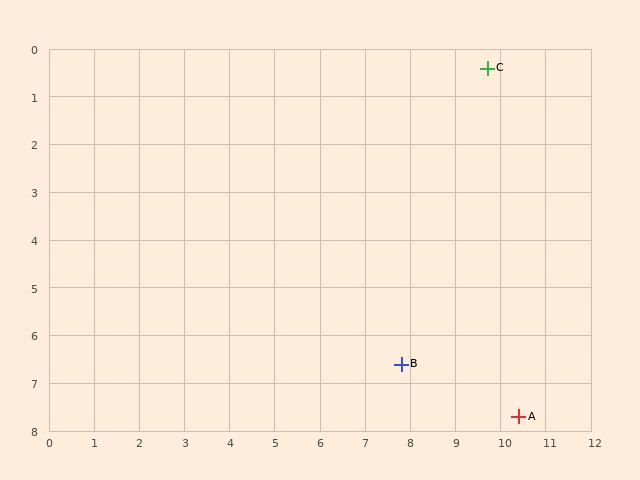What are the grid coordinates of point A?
Point A is at approximately (10.4, 7.7).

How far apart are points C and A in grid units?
Points C and A are about 7.3 grid units apart.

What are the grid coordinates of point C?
Point C is at approximately (9.7, 0.4).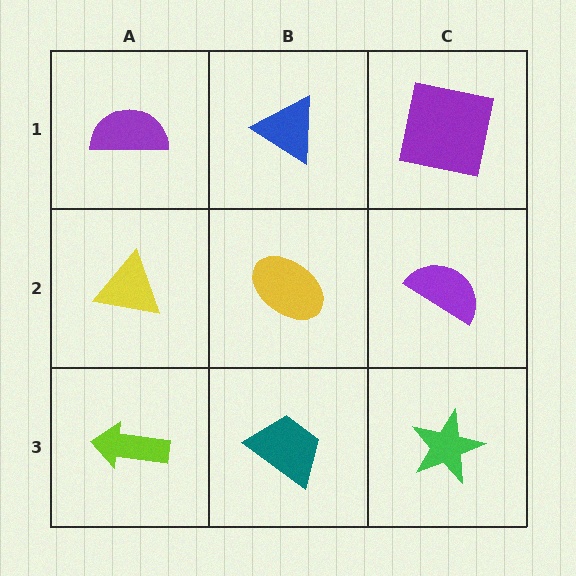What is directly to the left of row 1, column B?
A purple semicircle.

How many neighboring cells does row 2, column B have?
4.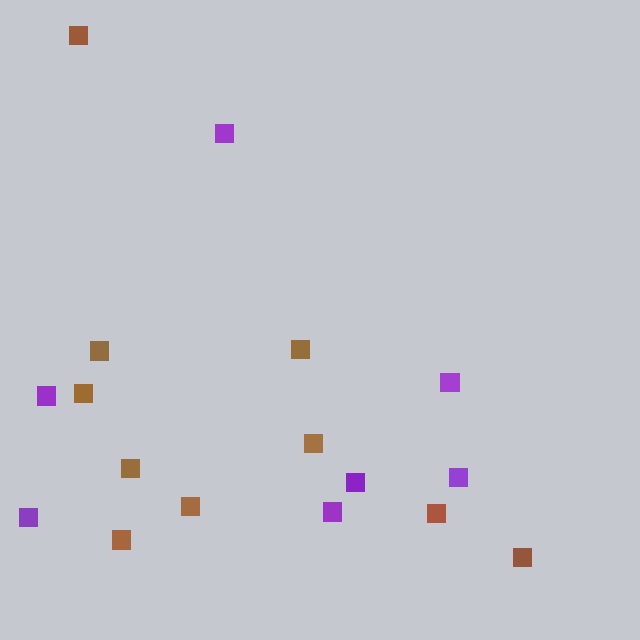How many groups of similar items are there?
There are 2 groups: one group of brown squares (10) and one group of purple squares (7).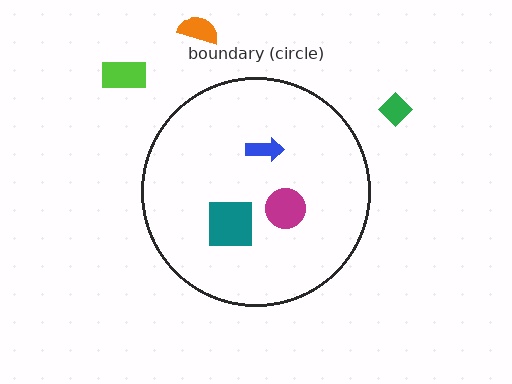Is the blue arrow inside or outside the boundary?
Inside.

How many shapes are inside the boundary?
3 inside, 3 outside.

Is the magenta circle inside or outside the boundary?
Inside.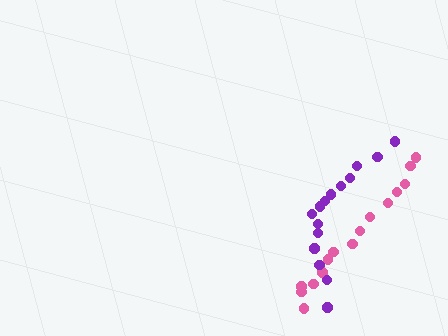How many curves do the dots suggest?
There are 2 distinct paths.